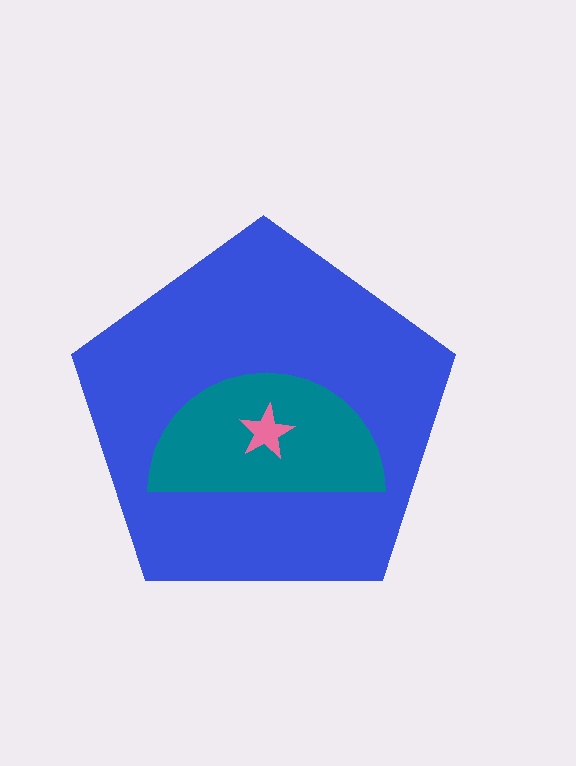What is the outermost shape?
The blue pentagon.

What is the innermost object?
The pink star.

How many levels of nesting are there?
3.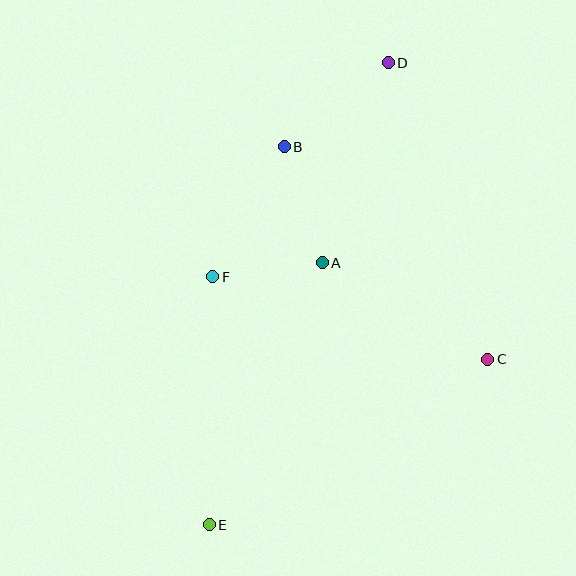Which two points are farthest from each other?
Points D and E are farthest from each other.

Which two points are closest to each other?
Points A and F are closest to each other.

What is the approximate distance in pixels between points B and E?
The distance between B and E is approximately 385 pixels.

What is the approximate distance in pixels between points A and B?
The distance between A and B is approximately 122 pixels.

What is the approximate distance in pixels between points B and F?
The distance between B and F is approximately 148 pixels.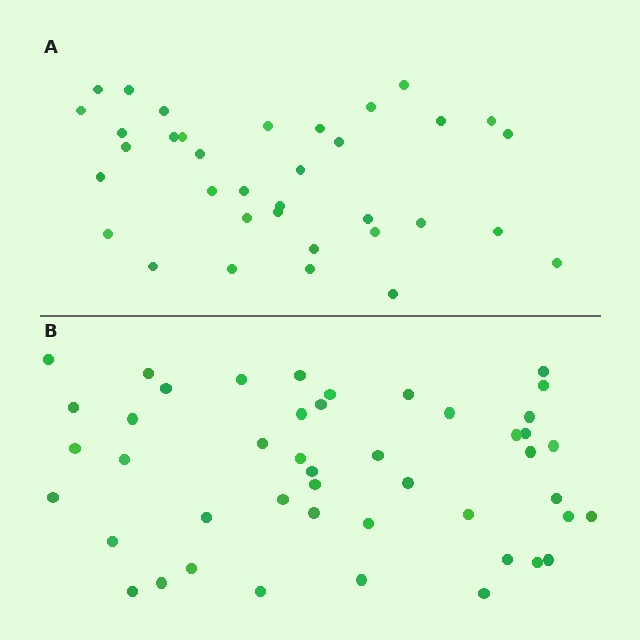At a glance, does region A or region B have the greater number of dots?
Region B (the bottom region) has more dots.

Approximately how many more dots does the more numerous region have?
Region B has roughly 12 or so more dots than region A.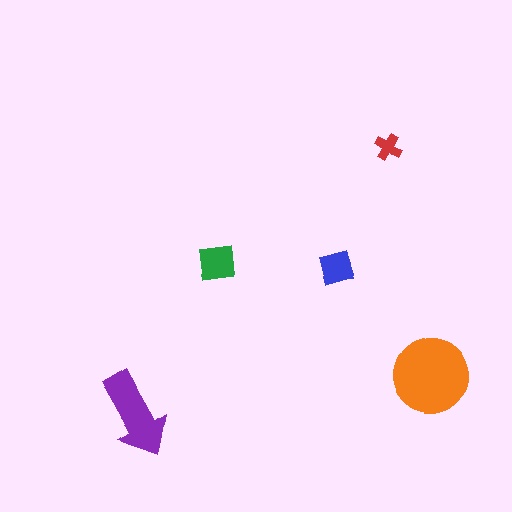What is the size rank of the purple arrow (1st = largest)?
2nd.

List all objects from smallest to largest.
The red cross, the blue square, the green square, the purple arrow, the orange circle.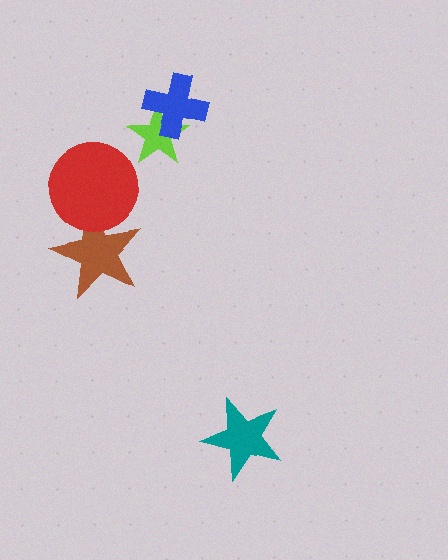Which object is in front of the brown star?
The red circle is in front of the brown star.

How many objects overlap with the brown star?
1 object overlaps with the brown star.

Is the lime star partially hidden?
Yes, it is partially covered by another shape.